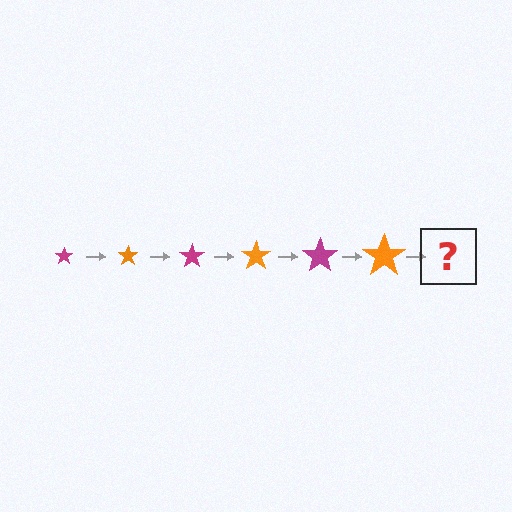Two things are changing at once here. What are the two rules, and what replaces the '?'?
The two rules are that the star grows larger each step and the color cycles through magenta and orange. The '?' should be a magenta star, larger than the previous one.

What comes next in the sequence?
The next element should be a magenta star, larger than the previous one.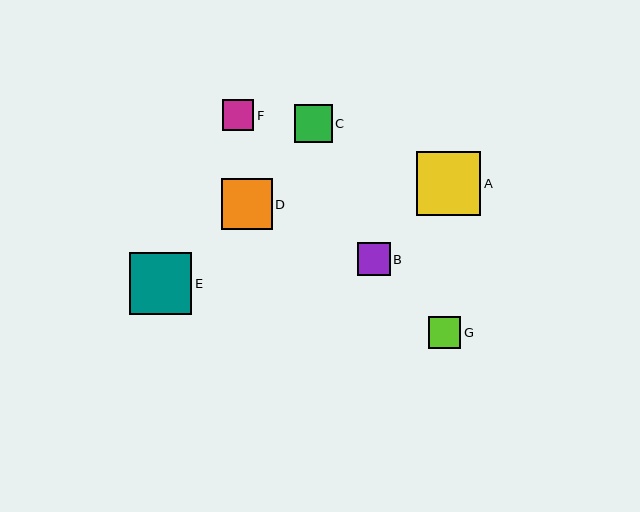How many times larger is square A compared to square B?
Square A is approximately 2.0 times the size of square B.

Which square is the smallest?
Square F is the smallest with a size of approximately 31 pixels.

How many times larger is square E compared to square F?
Square E is approximately 2.0 times the size of square F.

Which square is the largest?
Square A is the largest with a size of approximately 64 pixels.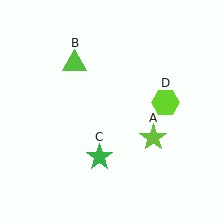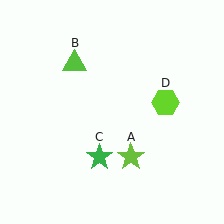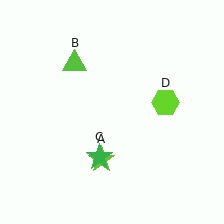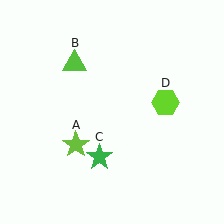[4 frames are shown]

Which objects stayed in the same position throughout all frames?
Lime triangle (object B) and green star (object C) and lime hexagon (object D) remained stationary.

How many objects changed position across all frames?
1 object changed position: lime star (object A).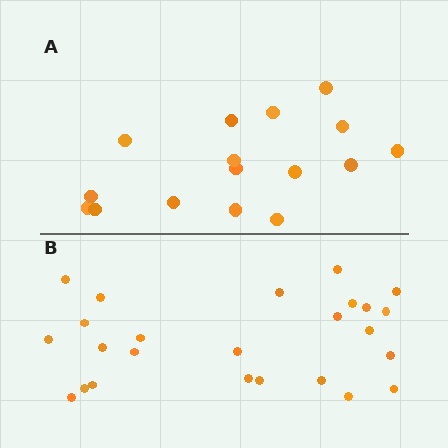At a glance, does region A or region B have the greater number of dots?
Region B (the bottom region) has more dots.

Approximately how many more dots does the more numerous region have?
Region B has roughly 8 or so more dots than region A.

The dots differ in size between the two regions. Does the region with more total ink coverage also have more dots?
No. Region A has more total ink coverage because its dots are larger, but region B actually contains more individual dots. Total area can be misleading — the number of items is what matters here.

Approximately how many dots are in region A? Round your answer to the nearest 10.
About 20 dots. (The exact count is 16, which rounds to 20.)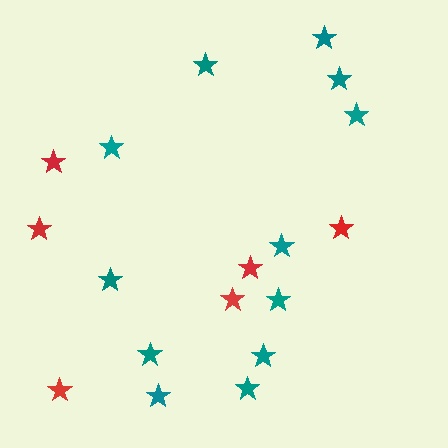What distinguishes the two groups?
There are 2 groups: one group of teal stars (12) and one group of red stars (6).